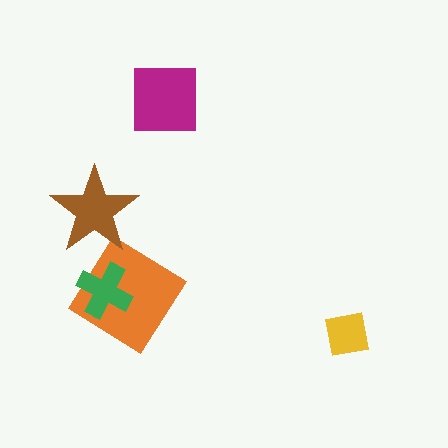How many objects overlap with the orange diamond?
1 object overlaps with the orange diamond.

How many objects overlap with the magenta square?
0 objects overlap with the magenta square.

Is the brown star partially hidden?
No, no other shape covers it.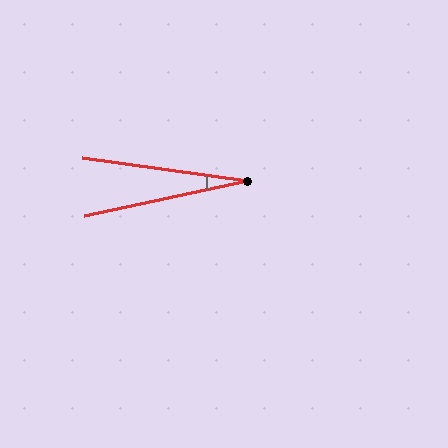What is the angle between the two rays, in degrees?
Approximately 20 degrees.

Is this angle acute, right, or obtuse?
It is acute.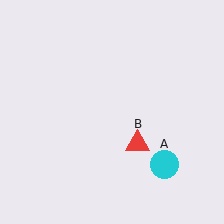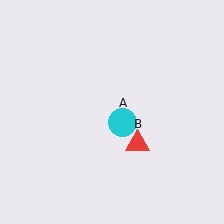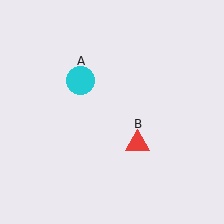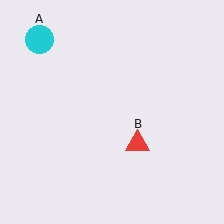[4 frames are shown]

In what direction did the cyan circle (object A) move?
The cyan circle (object A) moved up and to the left.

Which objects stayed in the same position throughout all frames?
Red triangle (object B) remained stationary.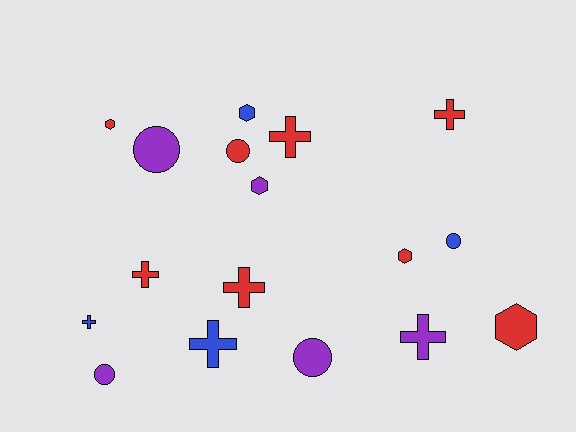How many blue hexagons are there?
There is 1 blue hexagon.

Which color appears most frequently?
Red, with 8 objects.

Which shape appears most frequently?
Cross, with 7 objects.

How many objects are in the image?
There are 17 objects.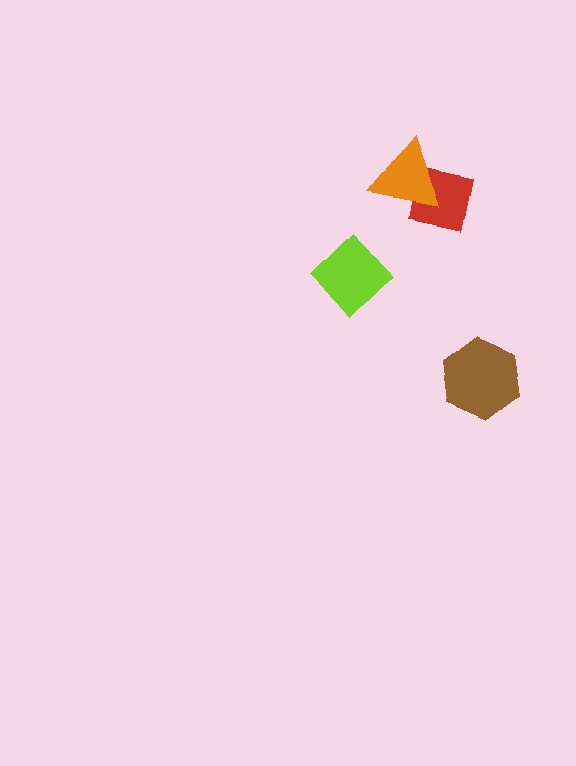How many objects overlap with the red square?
1 object overlaps with the red square.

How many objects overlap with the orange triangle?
1 object overlaps with the orange triangle.